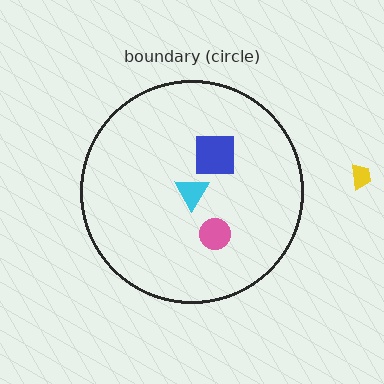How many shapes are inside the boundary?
3 inside, 1 outside.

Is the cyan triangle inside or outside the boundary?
Inside.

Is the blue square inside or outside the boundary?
Inside.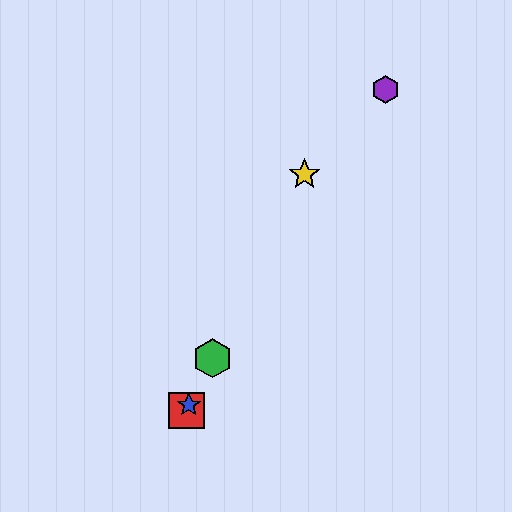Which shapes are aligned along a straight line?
The red square, the blue star, the green hexagon, the yellow star are aligned along a straight line.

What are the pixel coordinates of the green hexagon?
The green hexagon is at (212, 358).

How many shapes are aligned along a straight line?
4 shapes (the red square, the blue star, the green hexagon, the yellow star) are aligned along a straight line.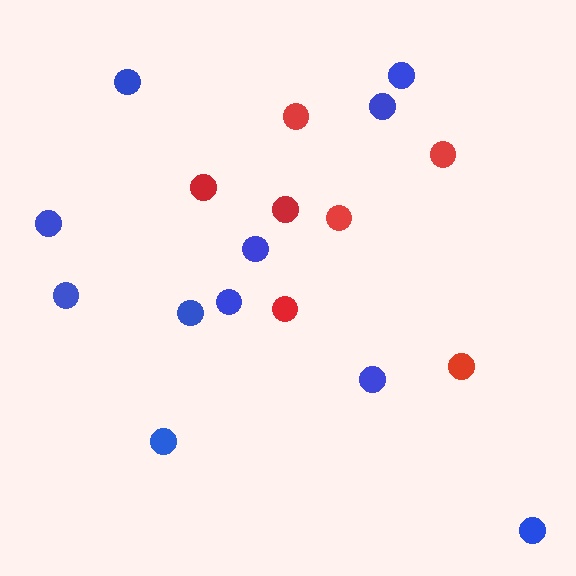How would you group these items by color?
There are 2 groups: one group of red circles (7) and one group of blue circles (11).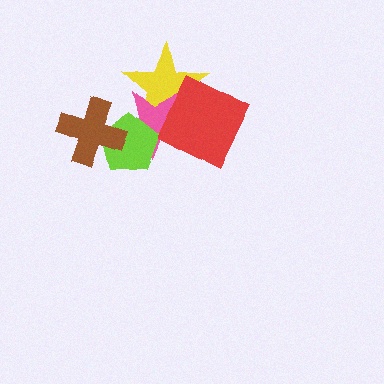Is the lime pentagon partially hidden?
Yes, it is partially covered by another shape.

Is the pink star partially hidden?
Yes, it is partially covered by another shape.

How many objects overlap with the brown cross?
2 objects overlap with the brown cross.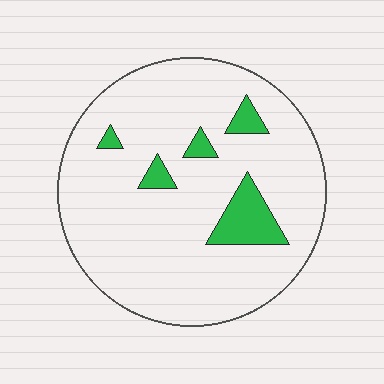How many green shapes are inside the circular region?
5.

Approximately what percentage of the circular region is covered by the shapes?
Approximately 10%.